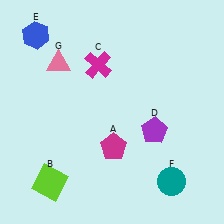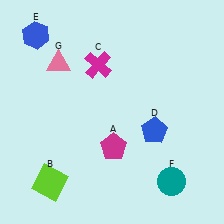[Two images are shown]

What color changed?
The pentagon (D) changed from purple in Image 1 to blue in Image 2.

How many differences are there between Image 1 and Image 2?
There is 1 difference between the two images.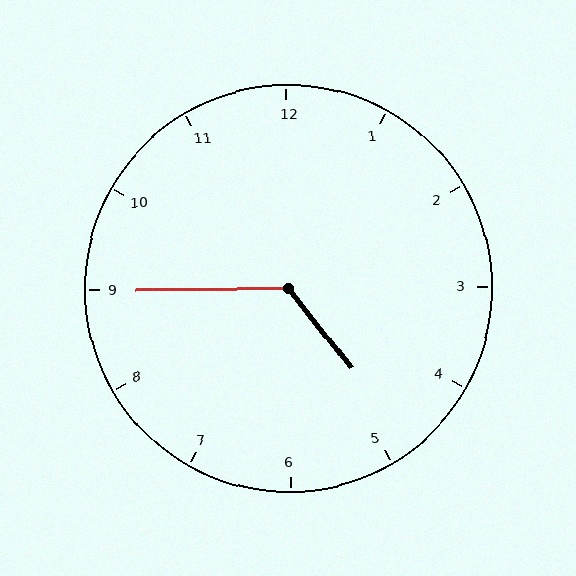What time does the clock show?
4:45.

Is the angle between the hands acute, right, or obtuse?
It is obtuse.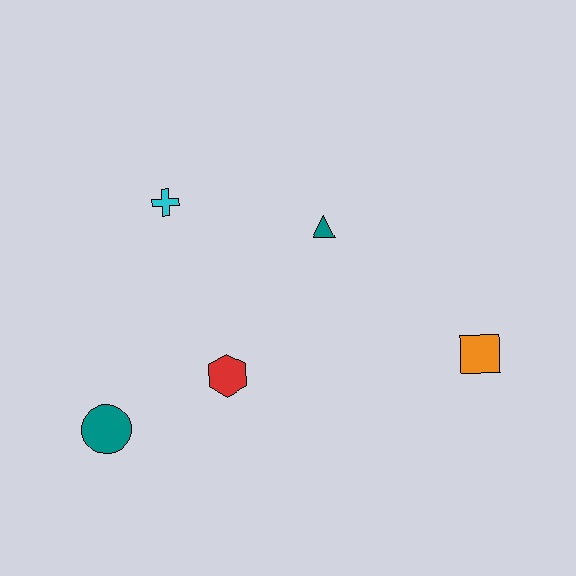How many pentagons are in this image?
There are no pentagons.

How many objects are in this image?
There are 5 objects.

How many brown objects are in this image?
There are no brown objects.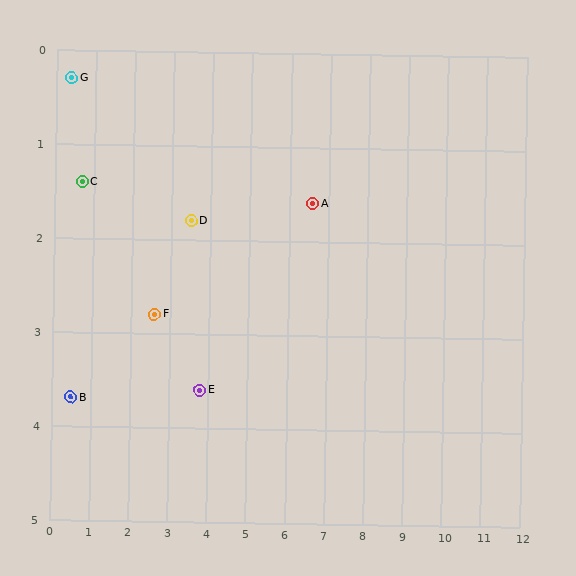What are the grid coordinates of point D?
Point D is at approximately (3.5, 1.8).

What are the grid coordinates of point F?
Point F is at approximately (2.6, 2.8).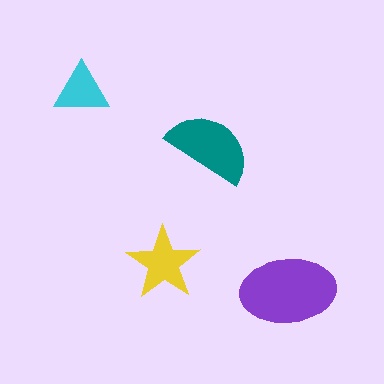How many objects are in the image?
There are 4 objects in the image.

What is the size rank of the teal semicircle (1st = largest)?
2nd.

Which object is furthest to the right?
The purple ellipse is rightmost.